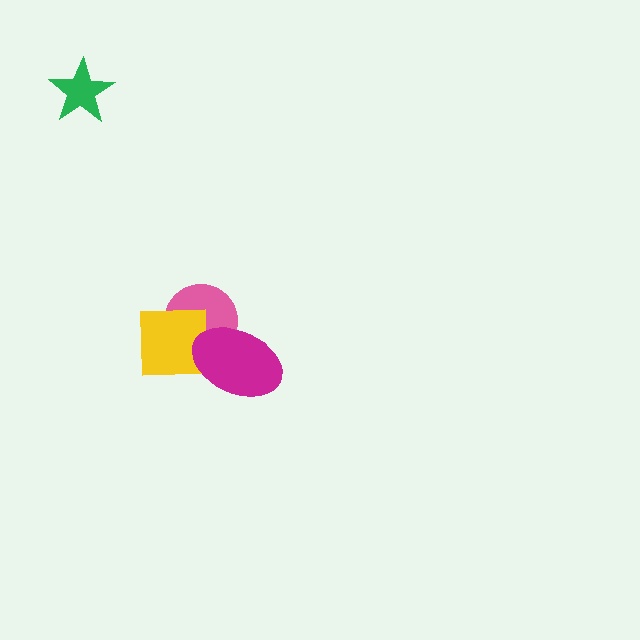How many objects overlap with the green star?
0 objects overlap with the green star.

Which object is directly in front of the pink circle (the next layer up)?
The yellow square is directly in front of the pink circle.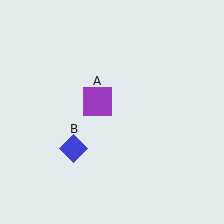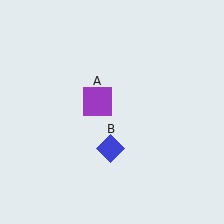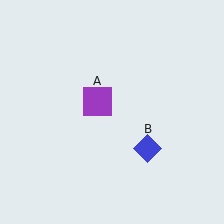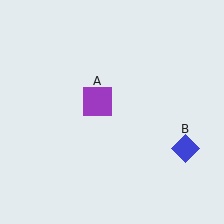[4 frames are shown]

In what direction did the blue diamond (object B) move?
The blue diamond (object B) moved right.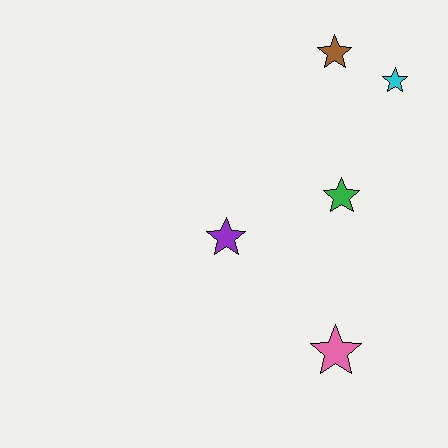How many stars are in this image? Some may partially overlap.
There are 5 stars.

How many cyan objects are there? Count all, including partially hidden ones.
There is 1 cyan object.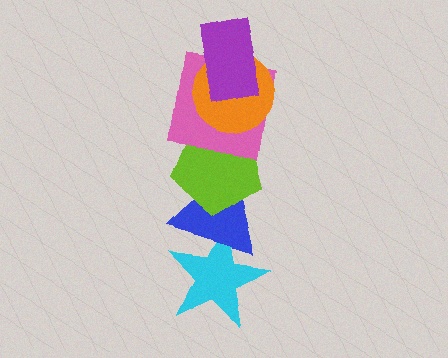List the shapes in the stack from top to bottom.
From top to bottom: the purple rectangle, the orange circle, the pink square, the lime pentagon, the blue triangle, the cyan star.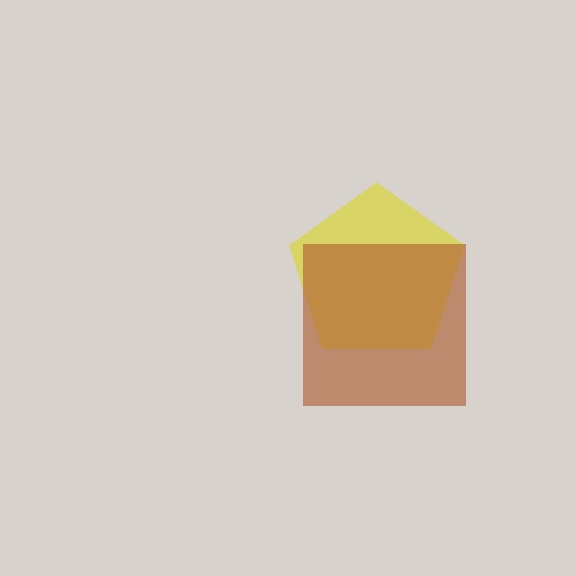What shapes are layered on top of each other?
The layered shapes are: a yellow pentagon, a brown square.